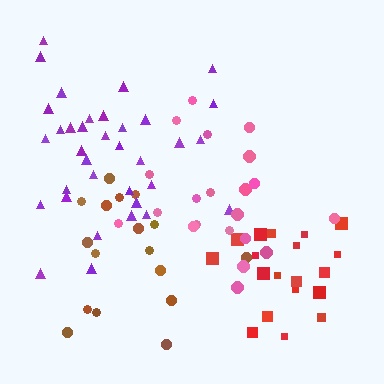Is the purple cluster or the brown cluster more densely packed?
Purple.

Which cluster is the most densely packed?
Red.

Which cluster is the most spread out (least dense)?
Pink.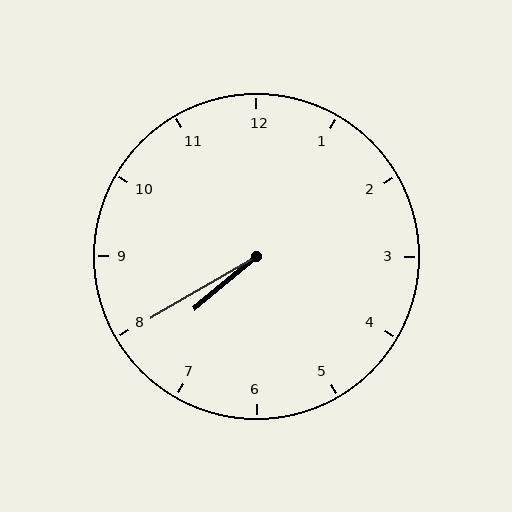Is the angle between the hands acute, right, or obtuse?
It is acute.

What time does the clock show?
7:40.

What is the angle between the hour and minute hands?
Approximately 10 degrees.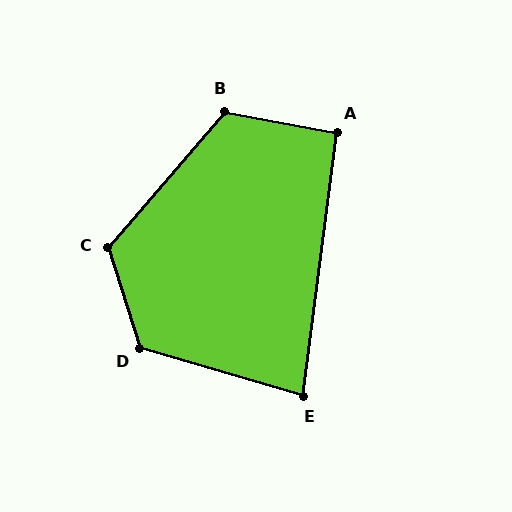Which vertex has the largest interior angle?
D, at approximately 124 degrees.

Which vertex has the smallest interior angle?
E, at approximately 81 degrees.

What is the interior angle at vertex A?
Approximately 93 degrees (approximately right).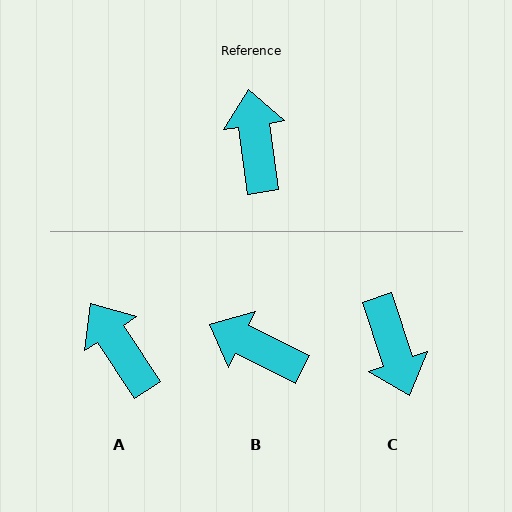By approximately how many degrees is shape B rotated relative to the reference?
Approximately 56 degrees counter-clockwise.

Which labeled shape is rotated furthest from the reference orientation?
C, about 170 degrees away.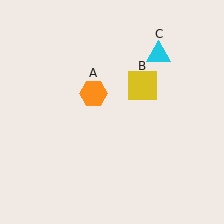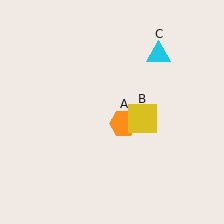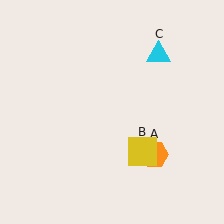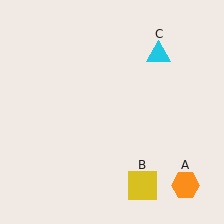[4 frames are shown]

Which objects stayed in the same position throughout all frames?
Cyan triangle (object C) remained stationary.